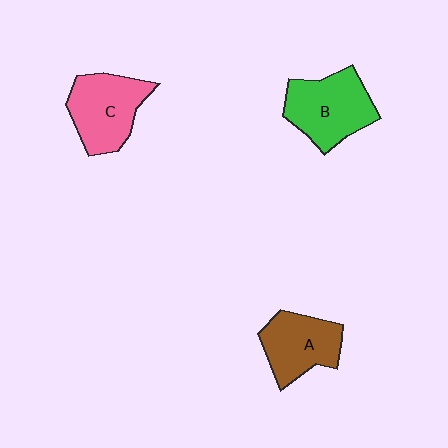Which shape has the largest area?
Shape B (green).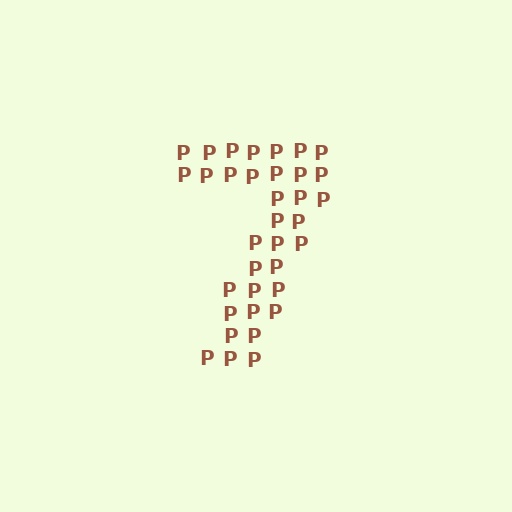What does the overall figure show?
The overall figure shows the digit 7.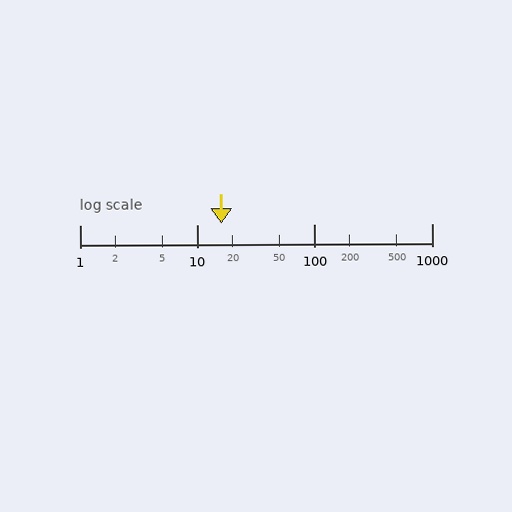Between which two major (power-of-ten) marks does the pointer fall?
The pointer is between 10 and 100.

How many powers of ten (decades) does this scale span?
The scale spans 3 decades, from 1 to 1000.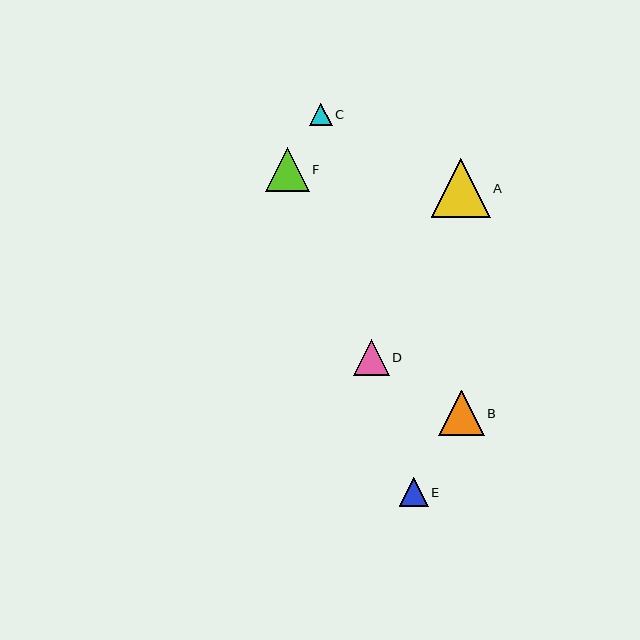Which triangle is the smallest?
Triangle C is the smallest with a size of approximately 23 pixels.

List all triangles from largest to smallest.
From largest to smallest: A, B, F, D, E, C.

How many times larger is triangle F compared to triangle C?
Triangle F is approximately 1.9 times the size of triangle C.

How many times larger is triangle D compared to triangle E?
Triangle D is approximately 1.3 times the size of triangle E.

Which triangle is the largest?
Triangle A is the largest with a size of approximately 59 pixels.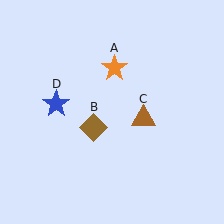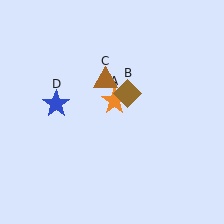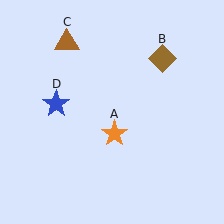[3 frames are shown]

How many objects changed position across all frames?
3 objects changed position: orange star (object A), brown diamond (object B), brown triangle (object C).